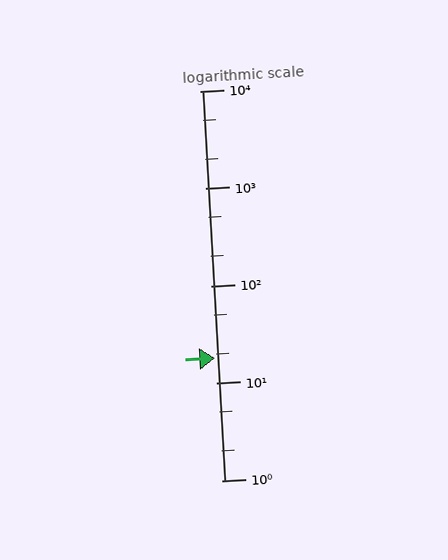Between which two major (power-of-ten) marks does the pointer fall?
The pointer is between 10 and 100.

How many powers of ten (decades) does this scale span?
The scale spans 4 decades, from 1 to 10000.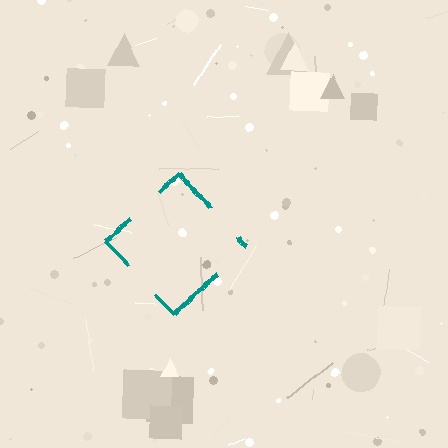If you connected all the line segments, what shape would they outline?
They would outline a diamond.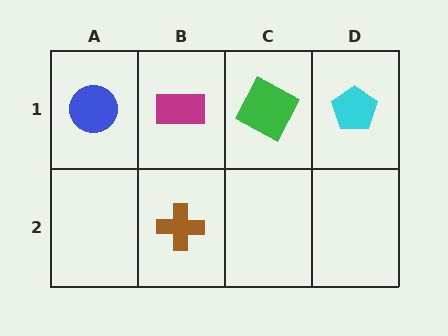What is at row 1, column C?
A green square.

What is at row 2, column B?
A brown cross.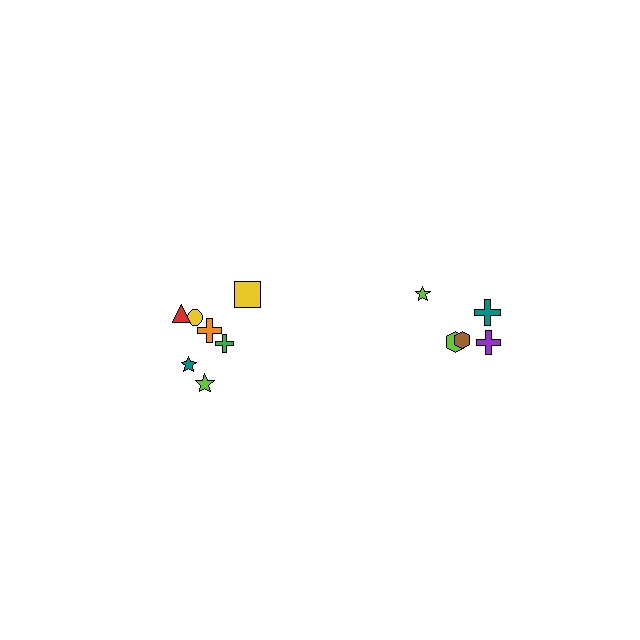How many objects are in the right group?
There are 5 objects.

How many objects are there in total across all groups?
There are 12 objects.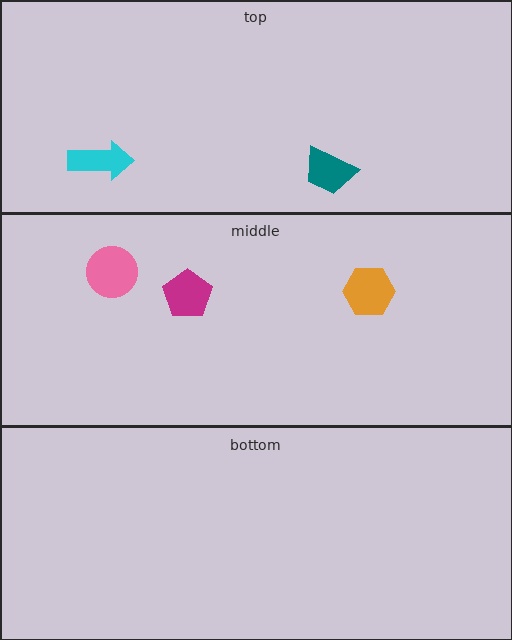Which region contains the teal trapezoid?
The top region.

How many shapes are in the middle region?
3.